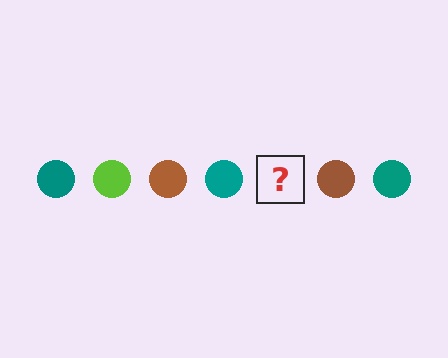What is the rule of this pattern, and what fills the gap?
The rule is that the pattern cycles through teal, lime, brown circles. The gap should be filled with a lime circle.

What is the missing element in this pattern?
The missing element is a lime circle.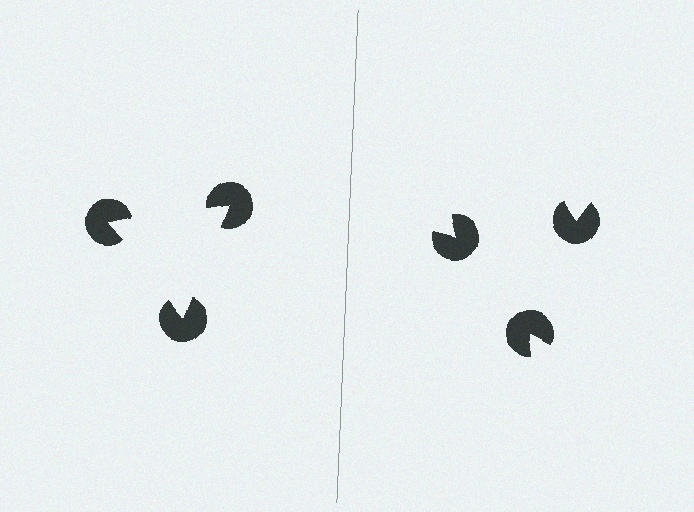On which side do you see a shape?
An illusory triangle appears on the left side. On the right side the wedge cuts are rotated, so no coherent shape forms.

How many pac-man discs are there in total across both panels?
6 — 3 on each side.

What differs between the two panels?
The pac-man discs are positioned identically on both sides; only the wedge orientations differ. On the left they align to a triangle; on the right they are misaligned.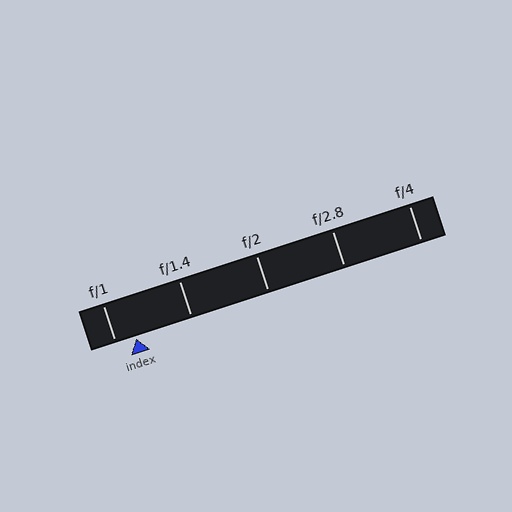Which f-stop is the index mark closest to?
The index mark is closest to f/1.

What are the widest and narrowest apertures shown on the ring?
The widest aperture shown is f/1 and the narrowest is f/4.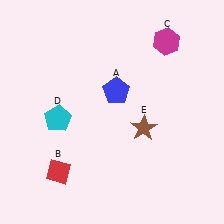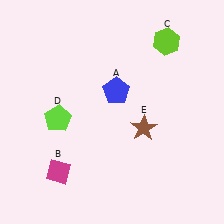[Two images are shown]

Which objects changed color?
B changed from red to magenta. C changed from magenta to lime. D changed from cyan to lime.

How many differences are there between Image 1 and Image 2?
There are 3 differences between the two images.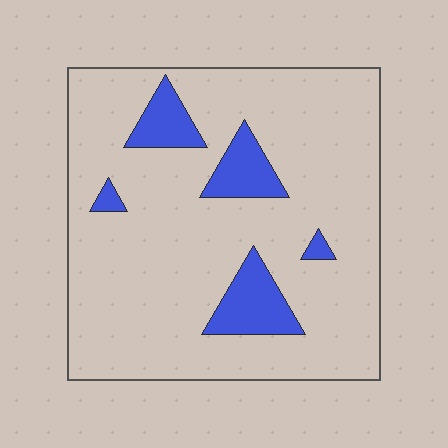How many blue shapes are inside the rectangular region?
5.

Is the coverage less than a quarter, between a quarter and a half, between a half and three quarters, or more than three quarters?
Less than a quarter.